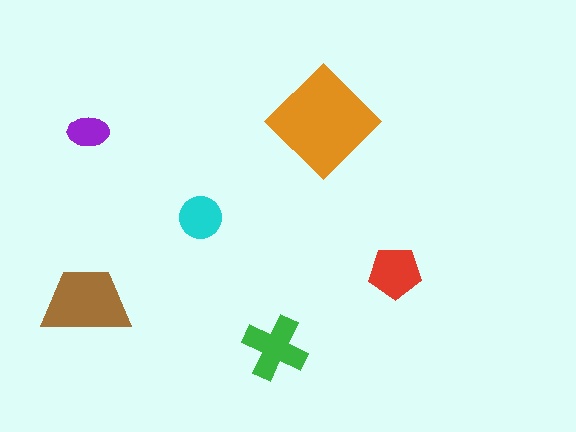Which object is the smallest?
The purple ellipse.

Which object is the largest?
The orange diamond.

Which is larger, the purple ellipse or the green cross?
The green cross.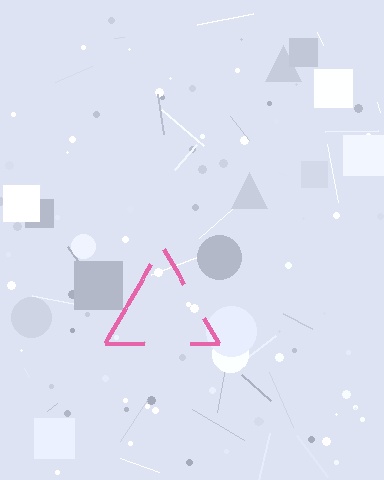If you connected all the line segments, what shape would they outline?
They would outline a triangle.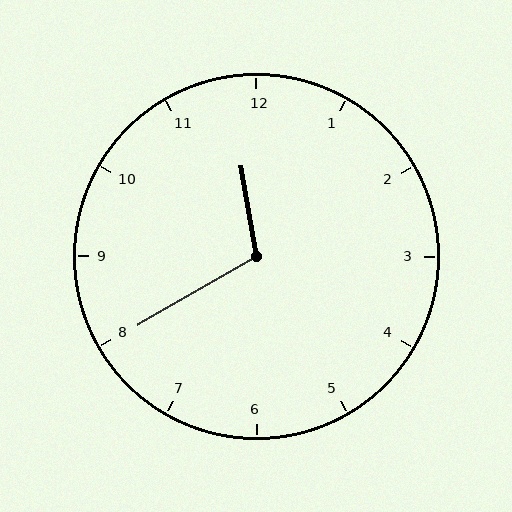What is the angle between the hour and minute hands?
Approximately 110 degrees.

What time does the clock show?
11:40.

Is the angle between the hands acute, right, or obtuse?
It is obtuse.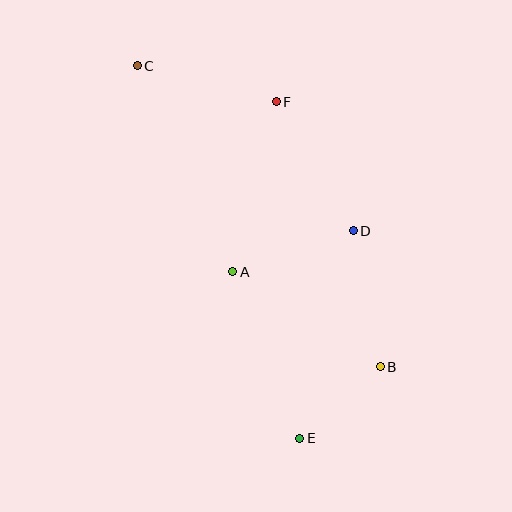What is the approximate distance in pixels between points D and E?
The distance between D and E is approximately 214 pixels.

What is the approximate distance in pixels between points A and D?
The distance between A and D is approximately 127 pixels.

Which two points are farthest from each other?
Points C and E are farthest from each other.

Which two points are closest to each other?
Points B and E are closest to each other.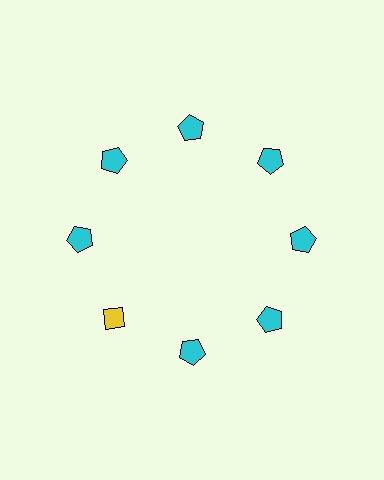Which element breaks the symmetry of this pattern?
The yellow diamond at roughly the 8 o'clock position breaks the symmetry. All other shapes are cyan pentagons.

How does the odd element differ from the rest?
It differs in both color (yellow instead of cyan) and shape (diamond instead of pentagon).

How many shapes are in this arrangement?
There are 8 shapes arranged in a ring pattern.